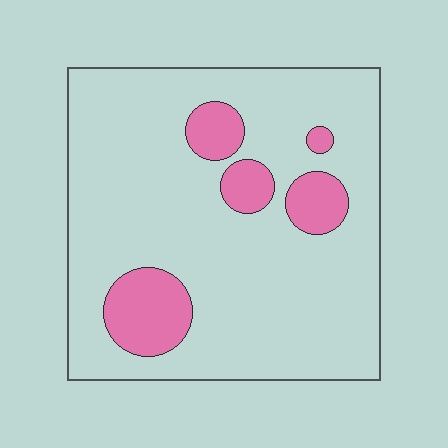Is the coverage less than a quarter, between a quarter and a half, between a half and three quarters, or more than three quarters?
Less than a quarter.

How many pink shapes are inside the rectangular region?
5.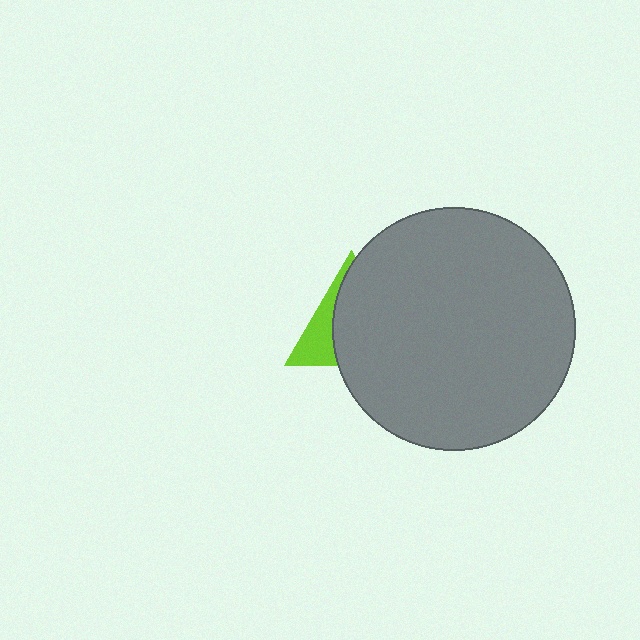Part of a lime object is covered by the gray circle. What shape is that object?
It is a triangle.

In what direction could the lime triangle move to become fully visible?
The lime triangle could move left. That would shift it out from behind the gray circle entirely.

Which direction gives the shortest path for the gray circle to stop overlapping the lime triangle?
Moving right gives the shortest separation.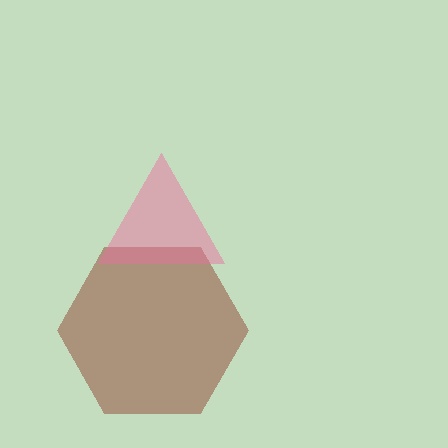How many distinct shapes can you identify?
There are 2 distinct shapes: a brown hexagon, a pink triangle.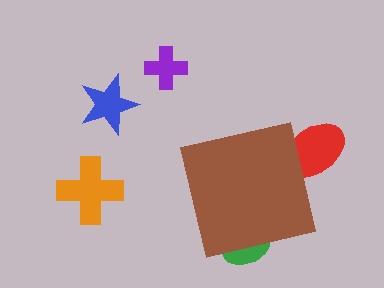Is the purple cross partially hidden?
No, the purple cross is fully visible.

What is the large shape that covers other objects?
A brown square.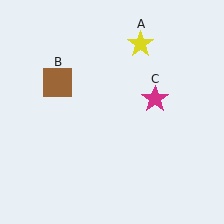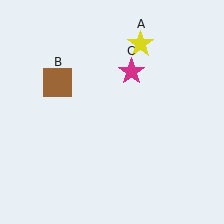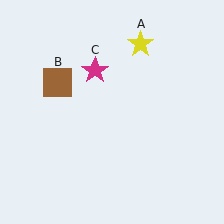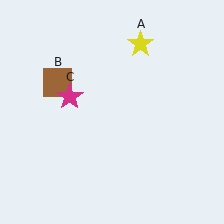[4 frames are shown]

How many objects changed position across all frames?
1 object changed position: magenta star (object C).